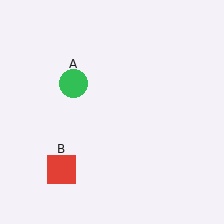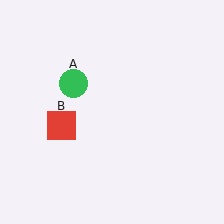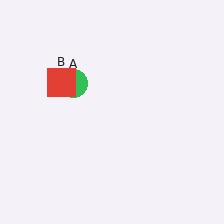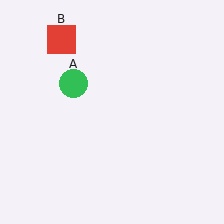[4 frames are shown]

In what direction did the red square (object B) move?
The red square (object B) moved up.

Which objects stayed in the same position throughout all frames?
Green circle (object A) remained stationary.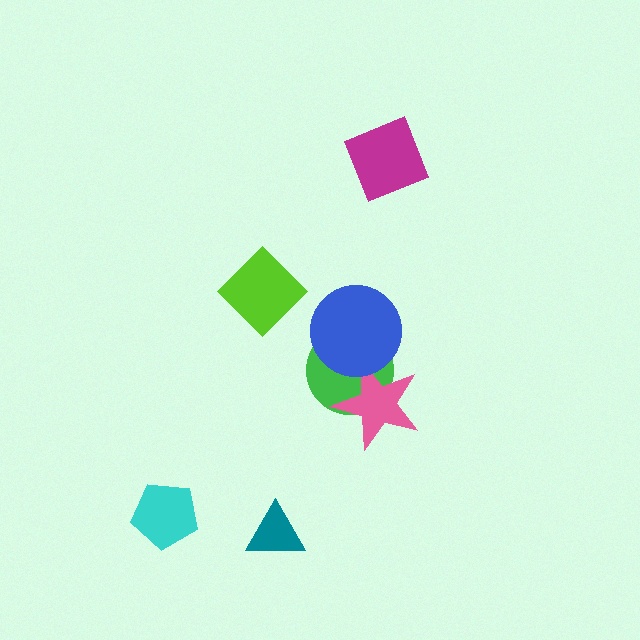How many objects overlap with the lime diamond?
0 objects overlap with the lime diamond.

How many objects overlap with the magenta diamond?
0 objects overlap with the magenta diamond.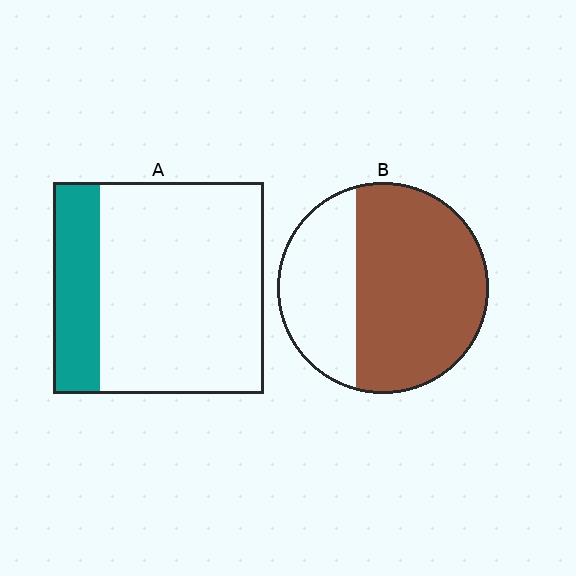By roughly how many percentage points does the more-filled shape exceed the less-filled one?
By roughly 45 percentage points (B over A).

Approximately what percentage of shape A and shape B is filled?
A is approximately 20% and B is approximately 65%.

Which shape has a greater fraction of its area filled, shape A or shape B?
Shape B.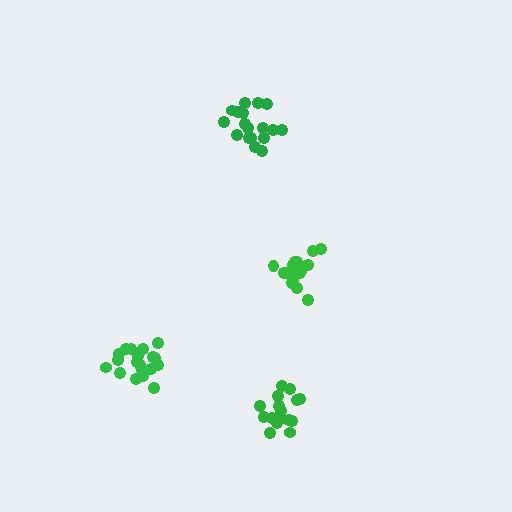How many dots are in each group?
Group 1: 20 dots, Group 2: 16 dots, Group 3: 18 dots, Group 4: 18 dots (72 total).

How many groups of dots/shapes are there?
There are 4 groups.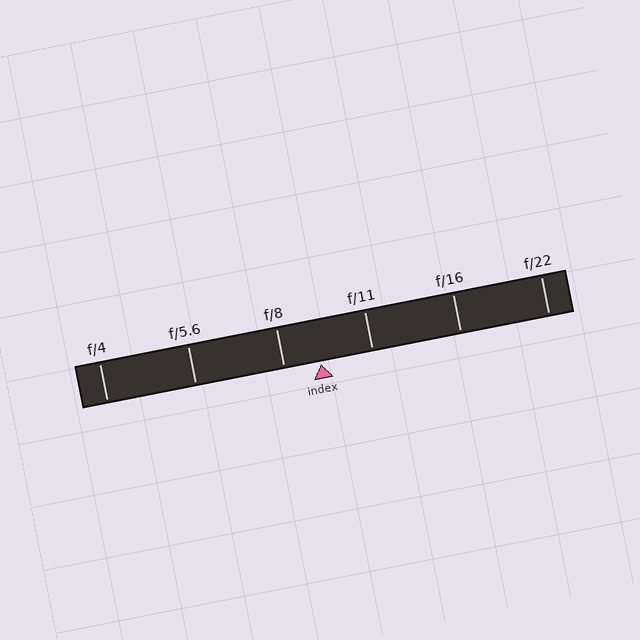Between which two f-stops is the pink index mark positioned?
The index mark is between f/8 and f/11.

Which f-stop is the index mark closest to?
The index mark is closest to f/8.